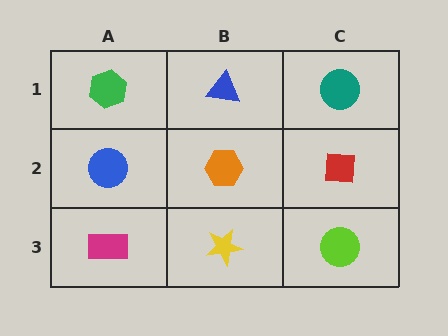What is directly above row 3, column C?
A red square.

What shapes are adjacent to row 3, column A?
A blue circle (row 2, column A), a yellow star (row 3, column B).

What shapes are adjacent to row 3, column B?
An orange hexagon (row 2, column B), a magenta rectangle (row 3, column A), a lime circle (row 3, column C).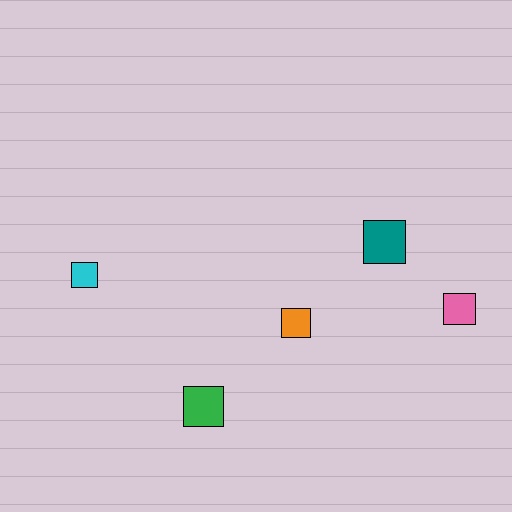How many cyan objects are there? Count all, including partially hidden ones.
There is 1 cyan object.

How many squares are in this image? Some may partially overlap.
There are 5 squares.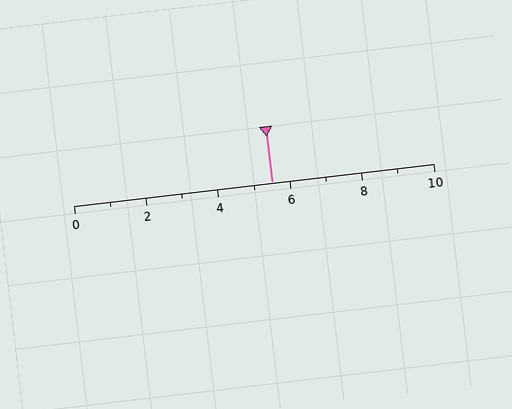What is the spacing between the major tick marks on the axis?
The major ticks are spaced 2 apart.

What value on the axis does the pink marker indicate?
The marker indicates approximately 5.5.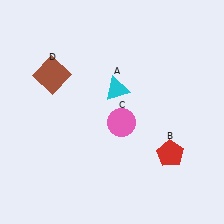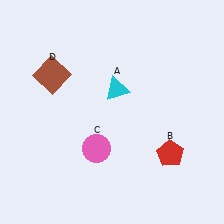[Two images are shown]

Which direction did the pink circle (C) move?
The pink circle (C) moved down.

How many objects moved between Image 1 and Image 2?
1 object moved between the two images.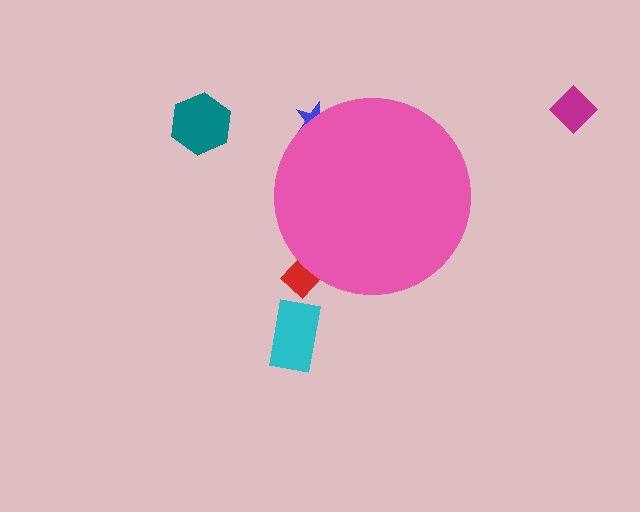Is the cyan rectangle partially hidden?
No, the cyan rectangle is fully visible.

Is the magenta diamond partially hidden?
No, the magenta diamond is fully visible.